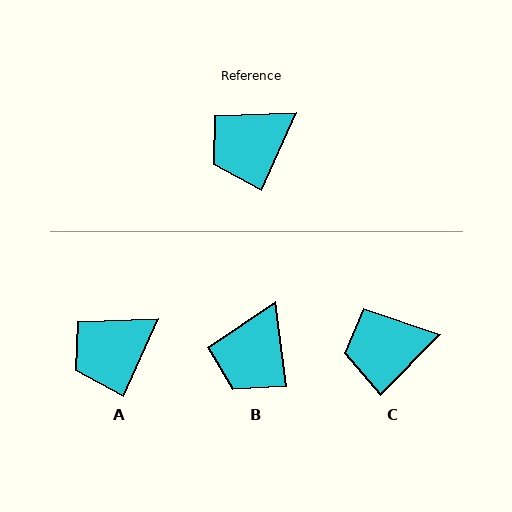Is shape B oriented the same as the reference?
No, it is off by about 32 degrees.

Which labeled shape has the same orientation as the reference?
A.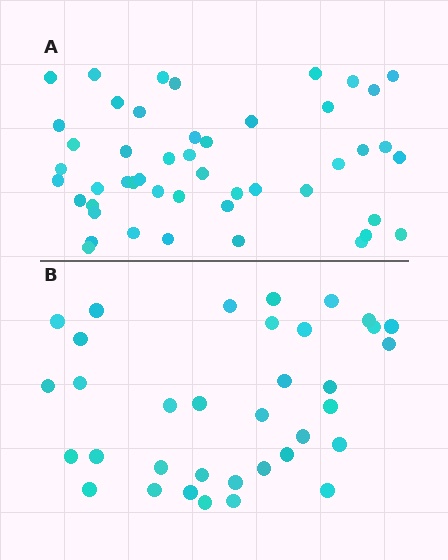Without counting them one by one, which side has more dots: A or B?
Region A (the top region) has more dots.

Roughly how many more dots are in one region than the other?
Region A has approximately 15 more dots than region B.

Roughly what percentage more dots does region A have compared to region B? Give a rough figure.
About 35% more.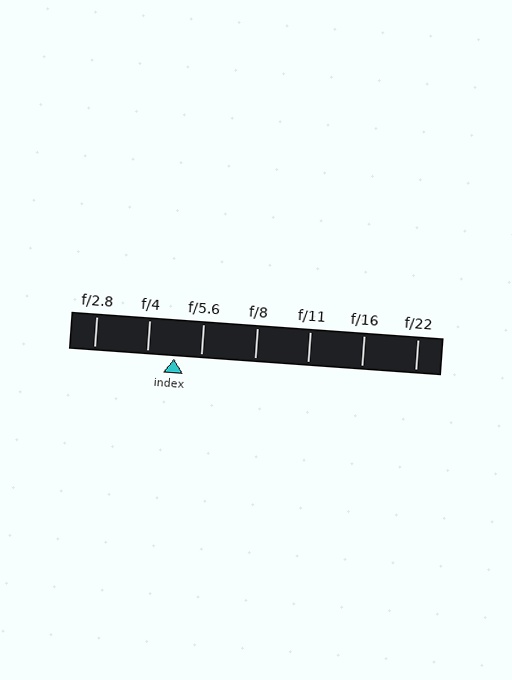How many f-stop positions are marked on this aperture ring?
There are 7 f-stop positions marked.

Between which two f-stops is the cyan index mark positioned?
The index mark is between f/4 and f/5.6.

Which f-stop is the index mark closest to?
The index mark is closest to f/4.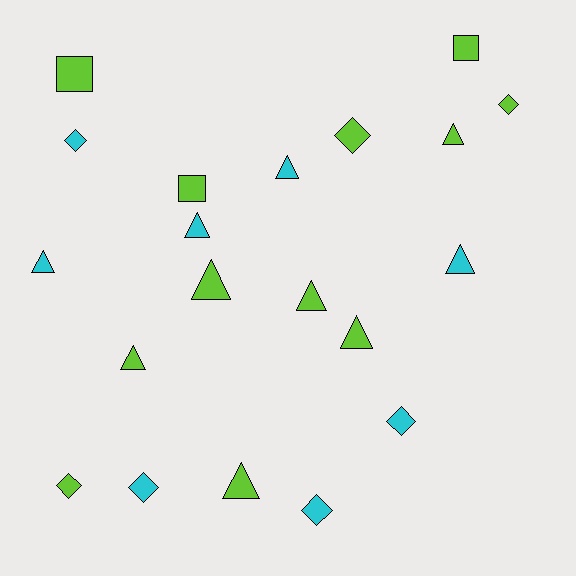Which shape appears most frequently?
Triangle, with 10 objects.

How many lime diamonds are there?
There are 3 lime diamonds.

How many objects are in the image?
There are 20 objects.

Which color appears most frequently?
Lime, with 12 objects.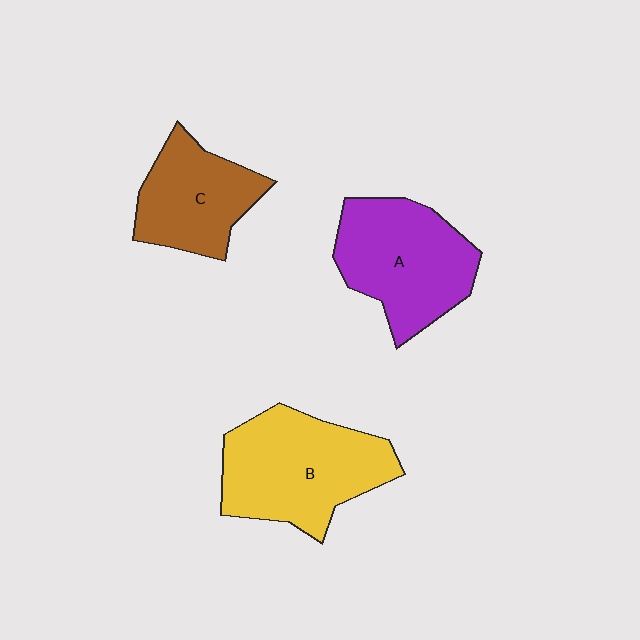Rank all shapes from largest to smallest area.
From largest to smallest: B (yellow), A (purple), C (brown).